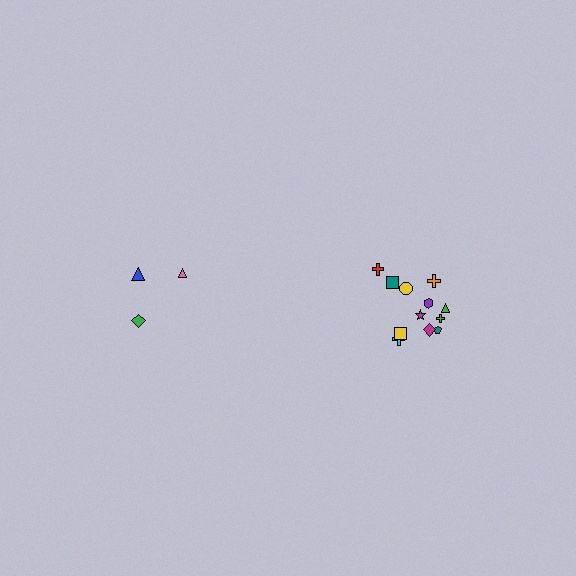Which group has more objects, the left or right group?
The right group.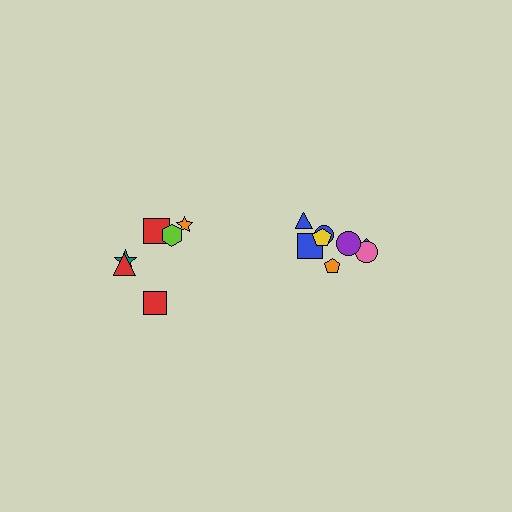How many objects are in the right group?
There are 8 objects.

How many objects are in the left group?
There are 6 objects.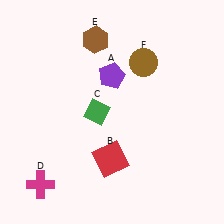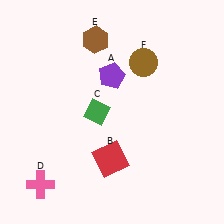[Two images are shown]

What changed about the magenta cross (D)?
In Image 1, D is magenta. In Image 2, it changed to pink.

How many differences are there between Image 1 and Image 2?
There is 1 difference between the two images.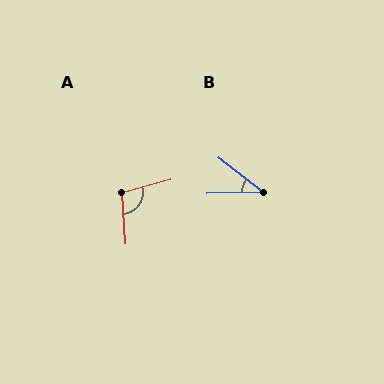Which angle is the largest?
A, at approximately 102 degrees.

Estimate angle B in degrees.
Approximately 39 degrees.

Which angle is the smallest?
B, at approximately 39 degrees.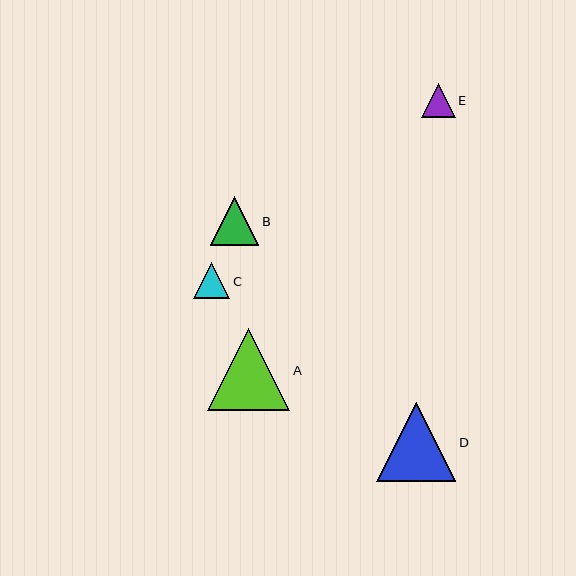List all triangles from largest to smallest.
From largest to smallest: A, D, B, C, E.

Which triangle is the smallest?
Triangle E is the smallest with a size of approximately 34 pixels.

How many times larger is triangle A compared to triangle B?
Triangle A is approximately 1.7 times the size of triangle B.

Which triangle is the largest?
Triangle A is the largest with a size of approximately 83 pixels.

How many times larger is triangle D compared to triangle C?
Triangle D is approximately 2.2 times the size of triangle C.